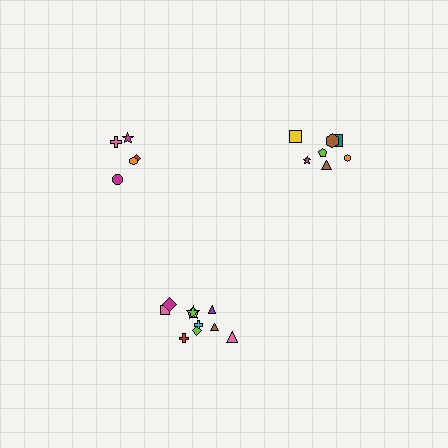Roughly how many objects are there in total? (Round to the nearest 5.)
Roughly 20 objects in total.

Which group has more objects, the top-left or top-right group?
The top-right group.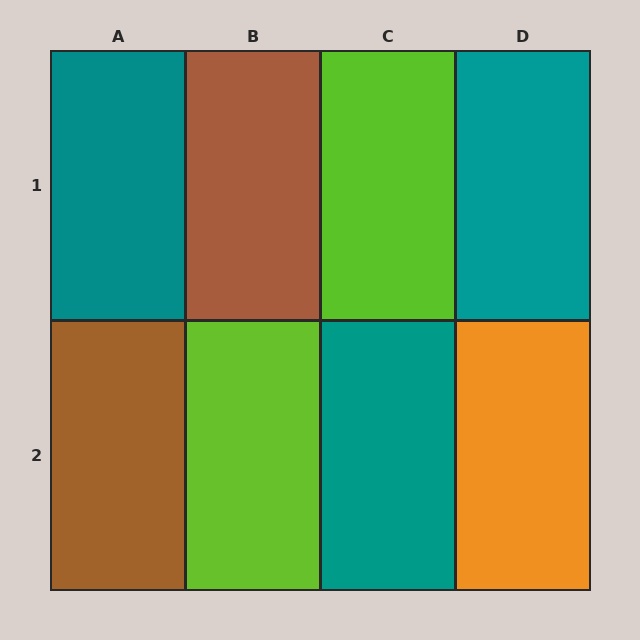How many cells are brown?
2 cells are brown.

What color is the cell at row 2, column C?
Teal.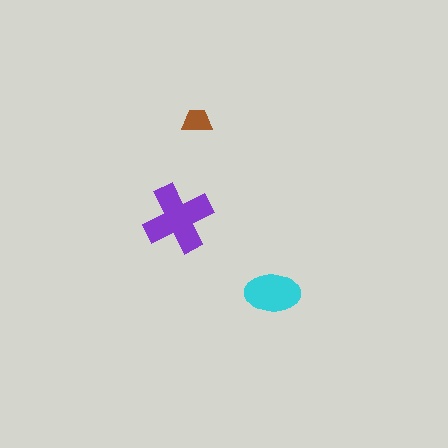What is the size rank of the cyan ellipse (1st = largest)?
2nd.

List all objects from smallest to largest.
The brown trapezoid, the cyan ellipse, the purple cross.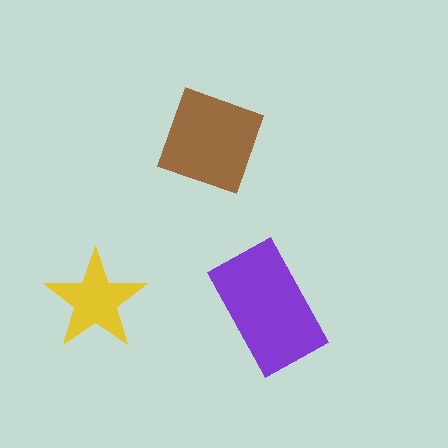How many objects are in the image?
There are 3 objects in the image.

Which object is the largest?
The purple rectangle.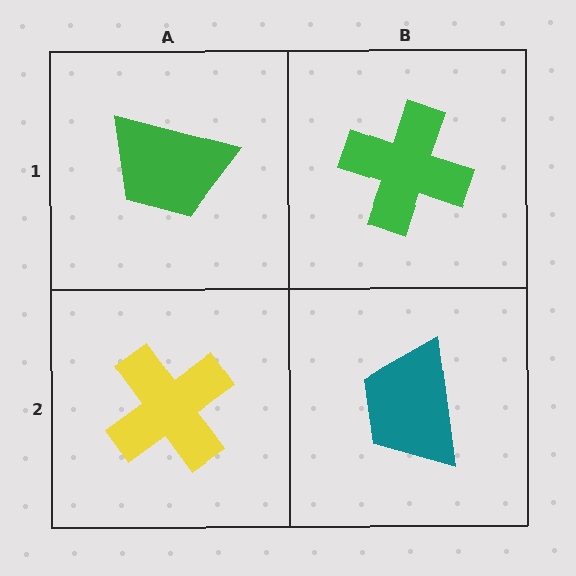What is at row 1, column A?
A green trapezoid.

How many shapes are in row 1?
2 shapes.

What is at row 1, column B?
A green cross.